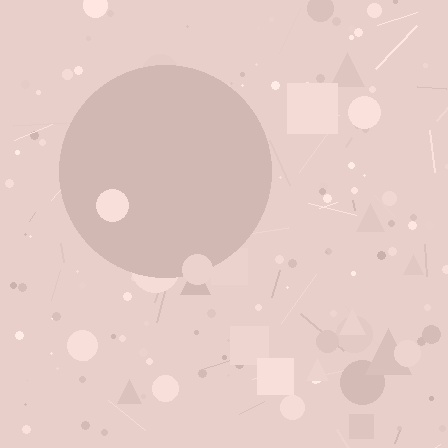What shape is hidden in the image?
A circle is hidden in the image.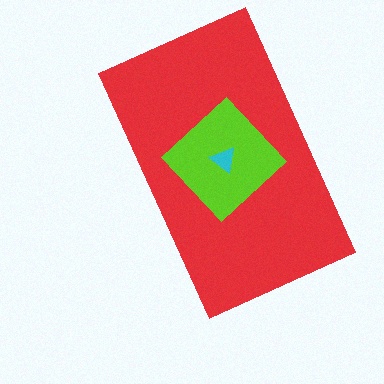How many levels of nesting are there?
3.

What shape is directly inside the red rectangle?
The lime diamond.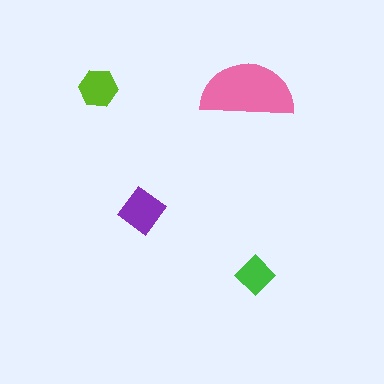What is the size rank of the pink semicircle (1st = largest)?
1st.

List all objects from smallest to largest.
The green diamond, the lime hexagon, the purple diamond, the pink semicircle.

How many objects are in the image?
There are 4 objects in the image.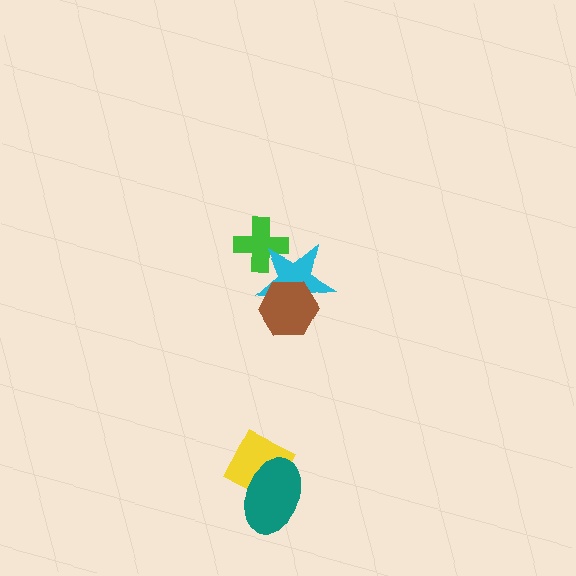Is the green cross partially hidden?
Yes, it is partially covered by another shape.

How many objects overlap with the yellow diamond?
1 object overlaps with the yellow diamond.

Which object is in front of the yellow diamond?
The teal ellipse is in front of the yellow diamond.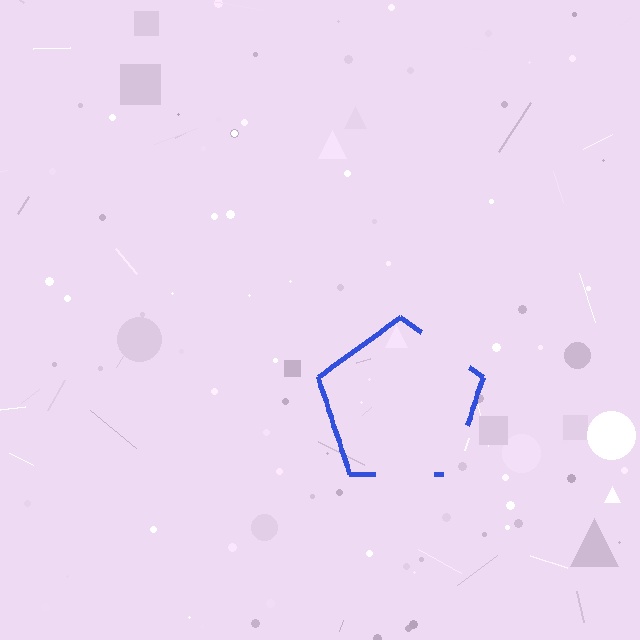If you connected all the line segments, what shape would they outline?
They would outline a pentagon.